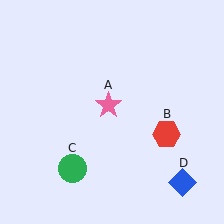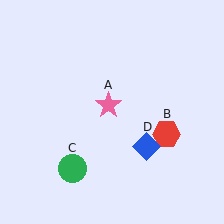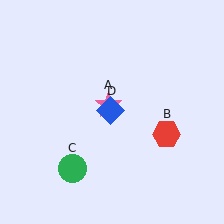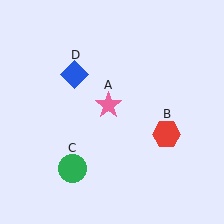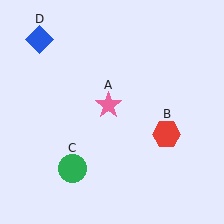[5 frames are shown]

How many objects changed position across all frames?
1 object changed position: blue diamond (object D).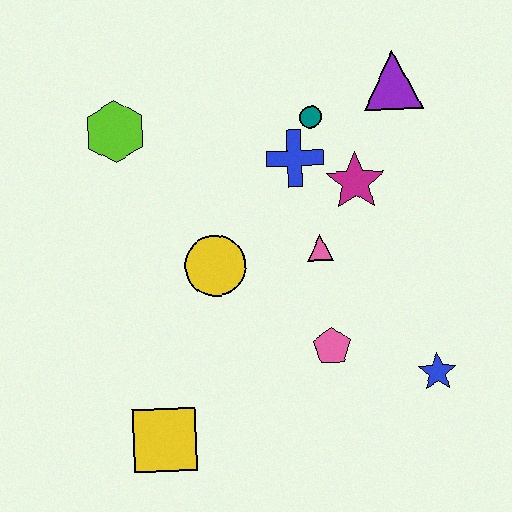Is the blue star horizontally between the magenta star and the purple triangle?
No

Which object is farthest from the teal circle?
The yellow square is farthest from the teal circle.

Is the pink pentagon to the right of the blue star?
No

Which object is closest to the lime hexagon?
The yellow circle is closest to the lime hexagon.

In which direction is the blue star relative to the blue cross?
The blue star is below the blue cross.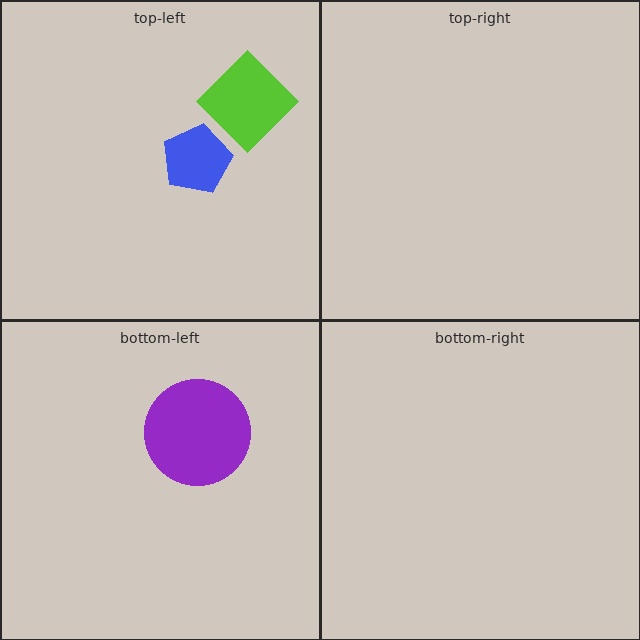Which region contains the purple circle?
The bottom-left region.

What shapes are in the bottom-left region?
The purple circle.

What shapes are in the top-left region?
The blue pentagon, the lime diamond.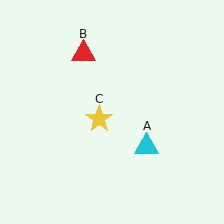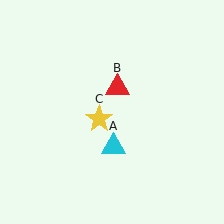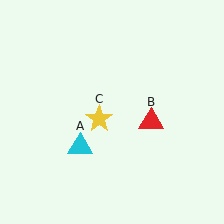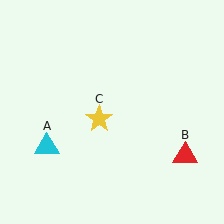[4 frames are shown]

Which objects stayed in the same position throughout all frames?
Yellow star (object C) remained stationary.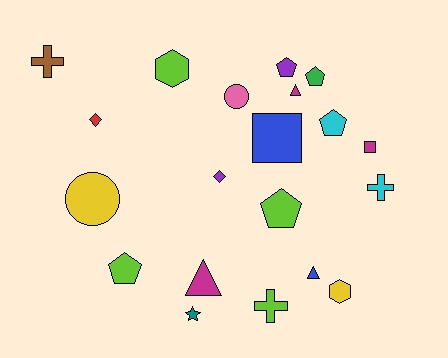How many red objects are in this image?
There is 1 red object.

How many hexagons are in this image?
There are 2 hexagons.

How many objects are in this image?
There are 20 objects.